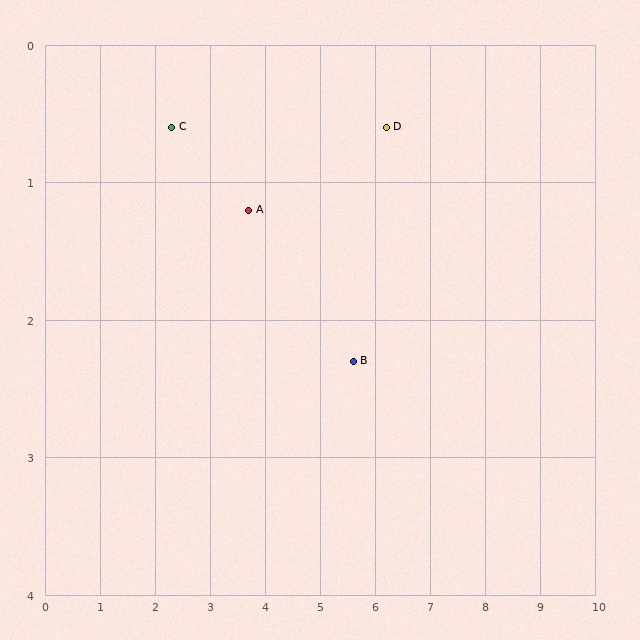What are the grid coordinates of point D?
Point D is at approximately (6.2, 0.6).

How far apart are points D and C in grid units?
Points D and C are about 3.9 grid units apart.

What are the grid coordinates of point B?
Point B is at approximately (5.6, 2.3).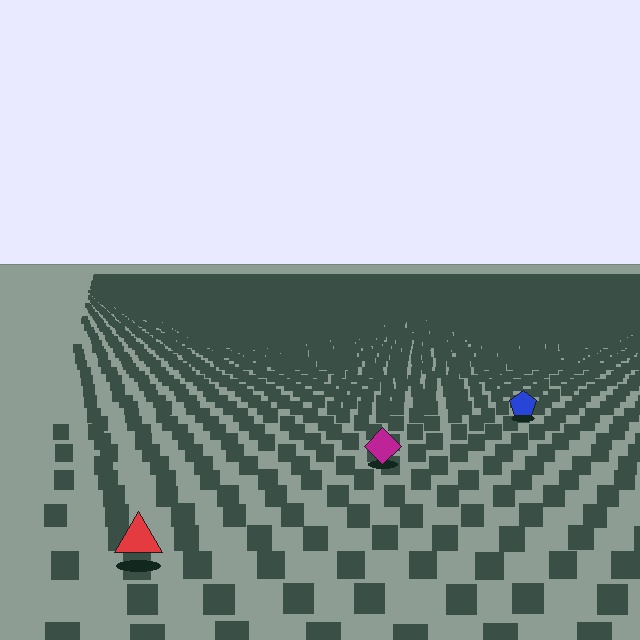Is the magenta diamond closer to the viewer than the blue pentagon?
Yes. The magenta diamond is closer — you can tell from the texture gradient: the ground texture is coarser near it.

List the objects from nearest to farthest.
From nearest to farthest: the red triangle, the magenta diamond, the blue pentagon.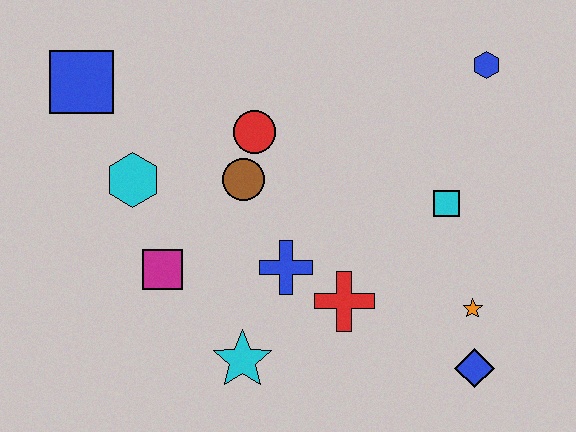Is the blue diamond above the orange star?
No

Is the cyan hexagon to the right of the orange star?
No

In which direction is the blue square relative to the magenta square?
The blue square is above the magenta square.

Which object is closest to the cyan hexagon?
The magenta square is closest to the cyan hexagon.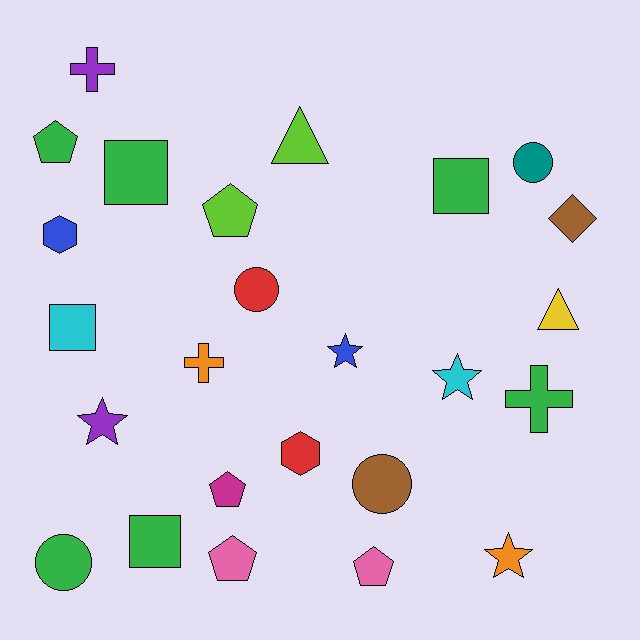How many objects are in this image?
There are 25 objects.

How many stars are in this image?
There are 4 stars.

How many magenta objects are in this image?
There is 1 magenta object.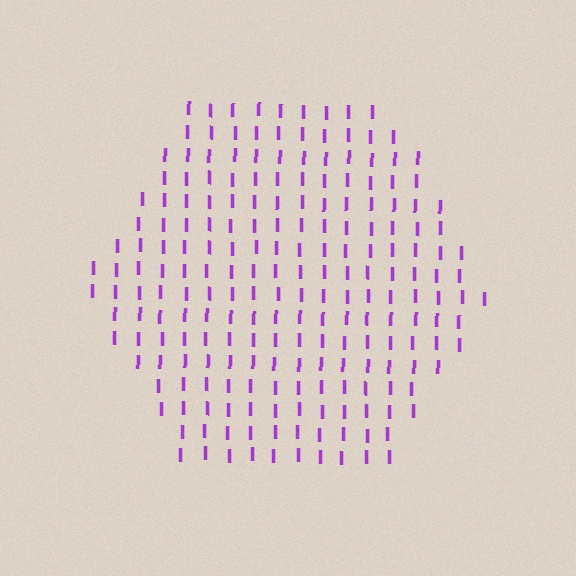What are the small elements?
The small elements are letter I's.